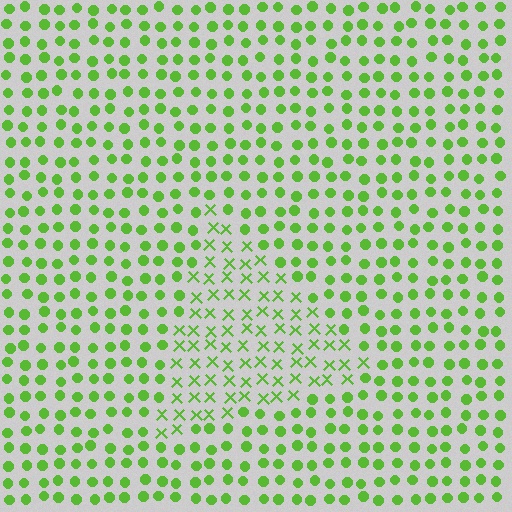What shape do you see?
I see a triangle.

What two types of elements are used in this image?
The image uses X marks inside the triangle region and circles outside it.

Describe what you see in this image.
The image is filled with small lime elements arranged in a uniform grid. A triangle-shaped region contains X marks, while the surrounding area contains circles. The boundary is defined purely by the change in element shape.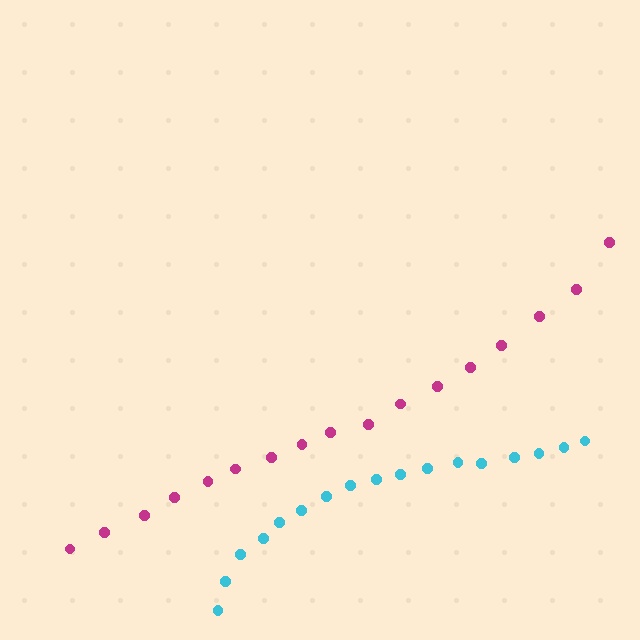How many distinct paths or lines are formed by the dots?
There are 2 distinct paths.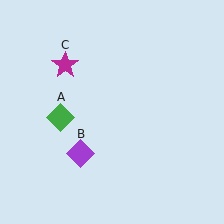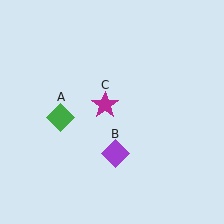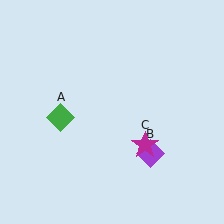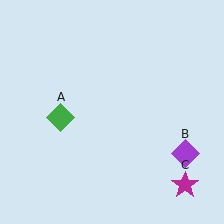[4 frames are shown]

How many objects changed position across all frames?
2 objects changed position: purple diamond (object B), magenta star (object C).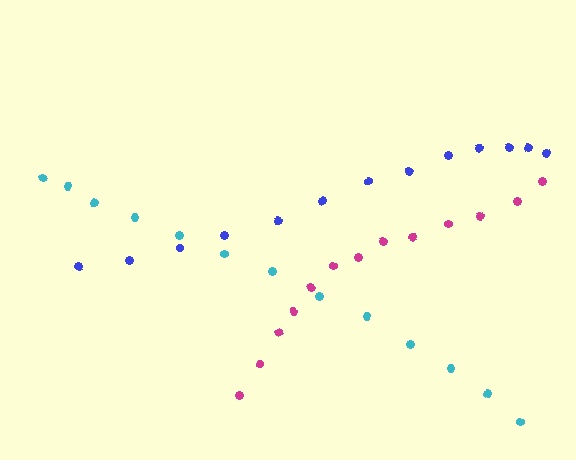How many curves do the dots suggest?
There are 3 distinct paths.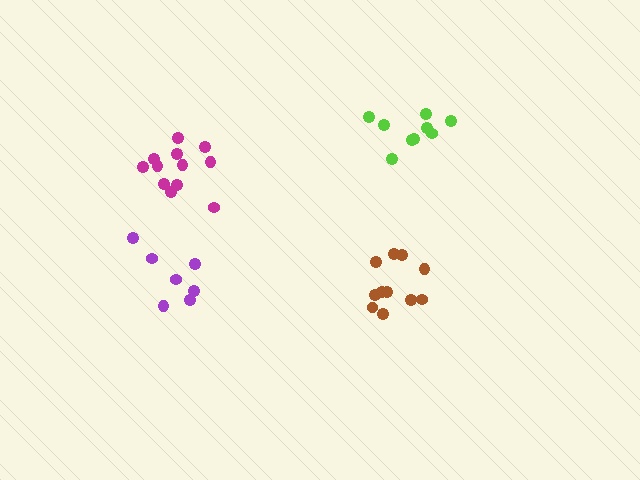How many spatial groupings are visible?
There are 4 spatial groupings.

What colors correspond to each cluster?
The clusters are colored: purple, magenta, lime, brown.